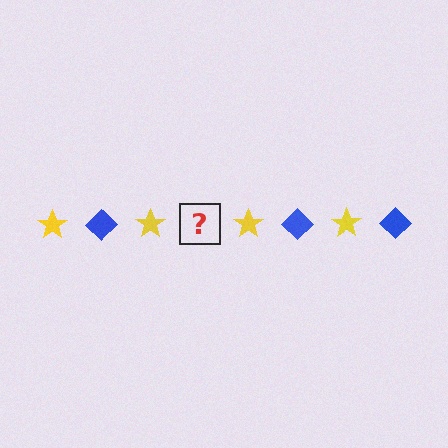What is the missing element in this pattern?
The missing element is a blue diamond.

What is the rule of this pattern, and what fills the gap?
The rule is that the pattern alternates between yellow star and blue diamond. The gap should be filled with a blue diamond.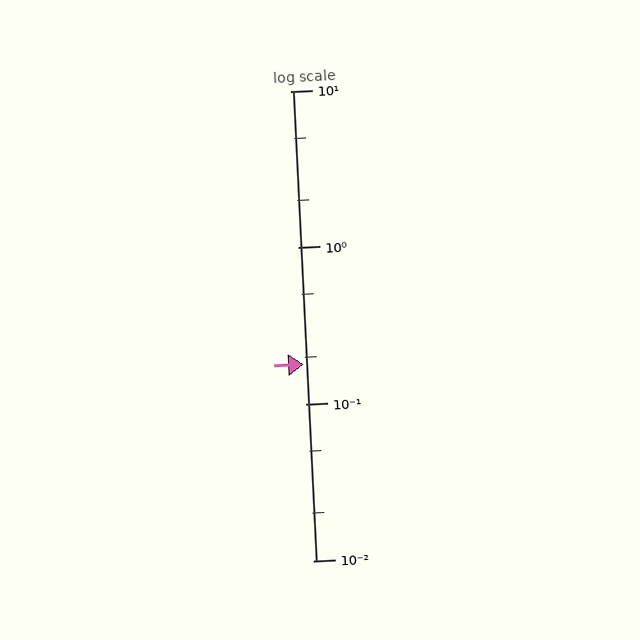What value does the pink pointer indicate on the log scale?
The pointer indicates approximately 0.18.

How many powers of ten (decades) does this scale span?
The scale spans 3 decades, from 0.01 to 10.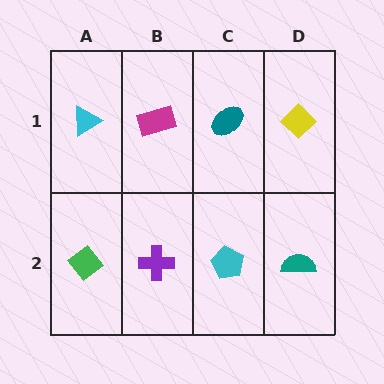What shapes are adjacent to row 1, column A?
A green diamond (row 2, column A), a magenta rectangle (row 1, column B).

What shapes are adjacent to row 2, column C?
A teal ellipse (row 1, column C), a purple cross (row 2, column B), a teal semicircle (row 2, column D).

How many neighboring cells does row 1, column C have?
3.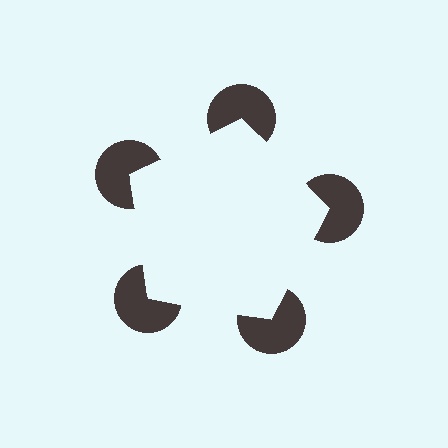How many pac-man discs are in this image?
There are 5 — one at each vertex of the illusory pentagon.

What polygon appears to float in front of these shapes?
An illusory pentagon — its edges are inferred from the aligned wedge cuts in the pac-man discs, not physically drawn.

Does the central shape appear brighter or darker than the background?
It typically appears slightly brighter than the background, even though no actual brightness change is drawn.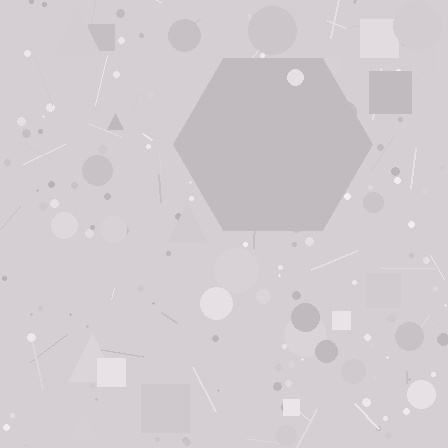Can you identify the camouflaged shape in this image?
The camouflaged shape is a hexagon.